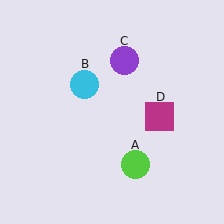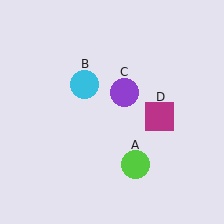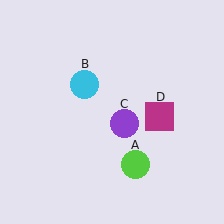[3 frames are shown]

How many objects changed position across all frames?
1 object changed position: purple circle (object C).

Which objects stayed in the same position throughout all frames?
Lime circle (object A) and cyan circle (object B) and magenta square (object D) remained stationary.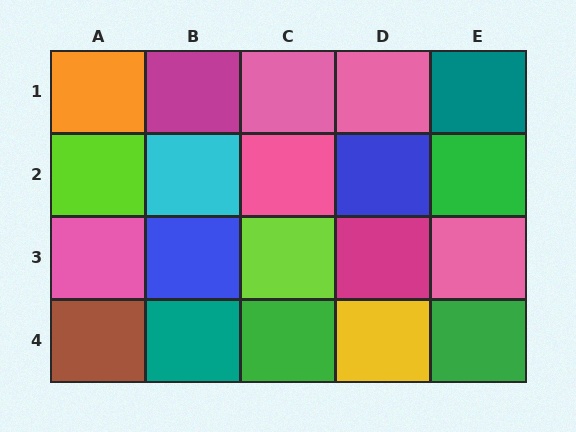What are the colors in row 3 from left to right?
Pink, blue, lime, magenta, pink.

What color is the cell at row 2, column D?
Blue.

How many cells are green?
3 cells are green.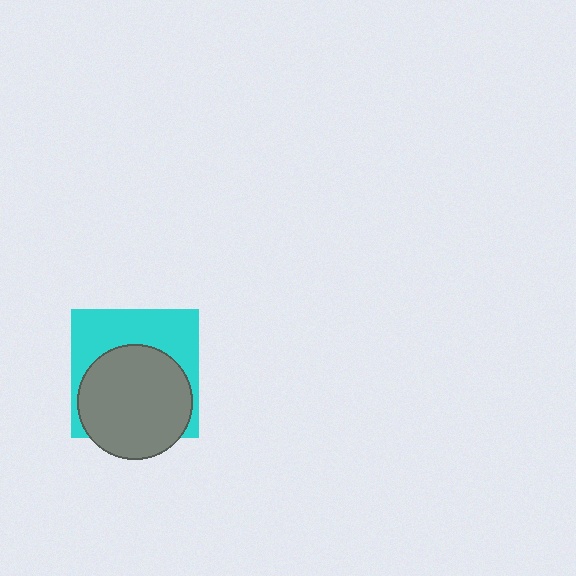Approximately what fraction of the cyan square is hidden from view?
Roughly 56% of the cyan square is hidden behind the gray circle.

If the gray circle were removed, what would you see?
You would see the complete cyan square.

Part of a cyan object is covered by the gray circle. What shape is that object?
It is a square.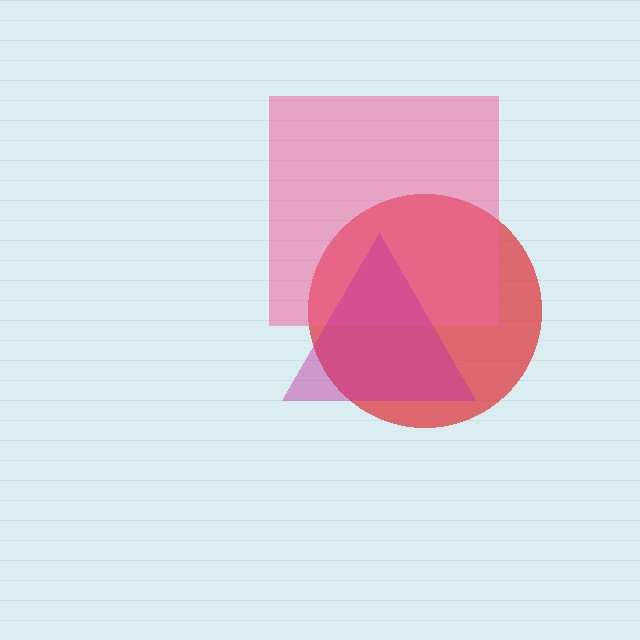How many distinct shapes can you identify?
There are 3 distinct shapes: a red circle, a pink square, a magenta triangle.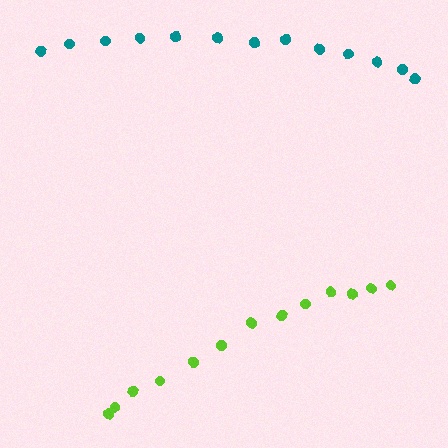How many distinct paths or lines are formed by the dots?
There are 2 distinct paths.